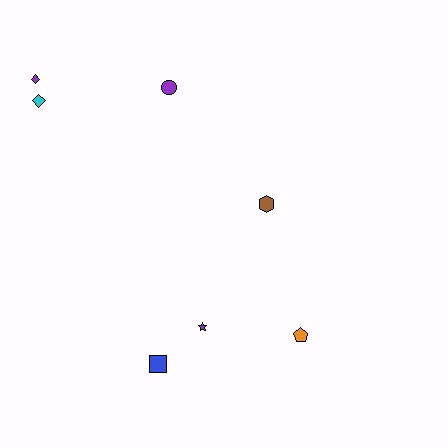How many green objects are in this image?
There are no green objects.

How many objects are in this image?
There are 7 objects.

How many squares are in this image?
There is 1 square.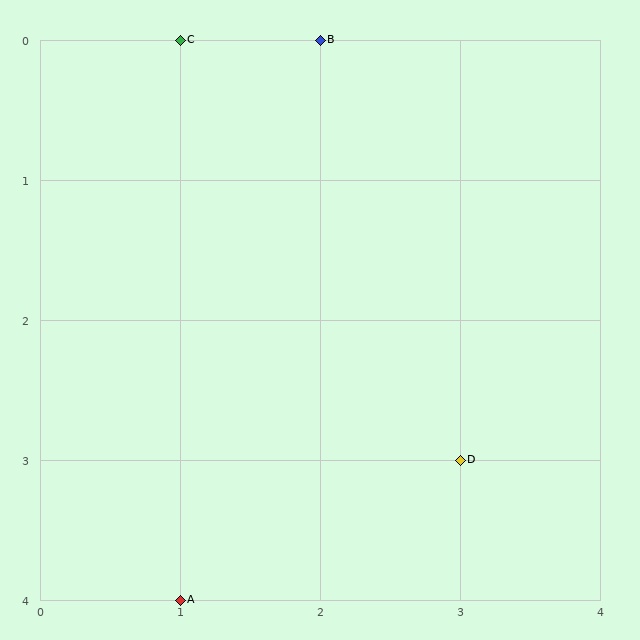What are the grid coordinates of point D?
Point D is at grid coordinates (3, 3).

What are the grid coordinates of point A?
Point A is at grid coordinates (1, 4).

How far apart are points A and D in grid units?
Points A and D are 2 columns and 1 row apart (about 2.2 grid units diagonally).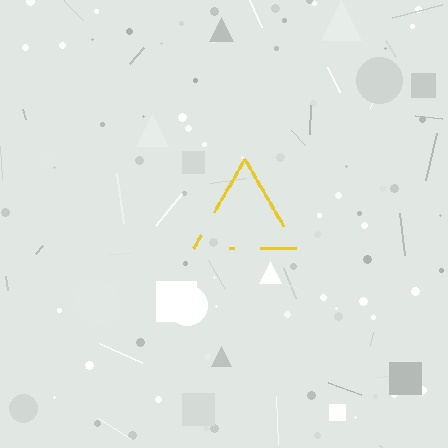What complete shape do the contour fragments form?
The contour fragments form a triangle.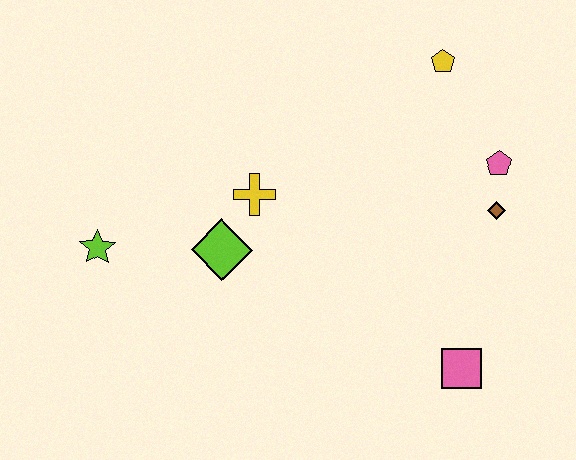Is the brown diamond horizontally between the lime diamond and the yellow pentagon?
No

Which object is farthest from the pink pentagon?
The lime star is farthest from the pink pentagon.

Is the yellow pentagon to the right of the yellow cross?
Yes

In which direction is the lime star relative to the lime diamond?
The lime star is to the left of the lime diamond.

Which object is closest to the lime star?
The lime diamond is closest to the lime star.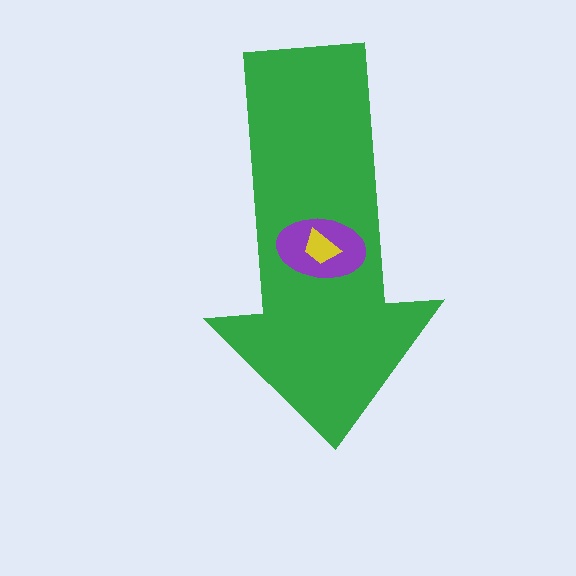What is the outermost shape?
The green arrow.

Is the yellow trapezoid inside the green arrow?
Yes.